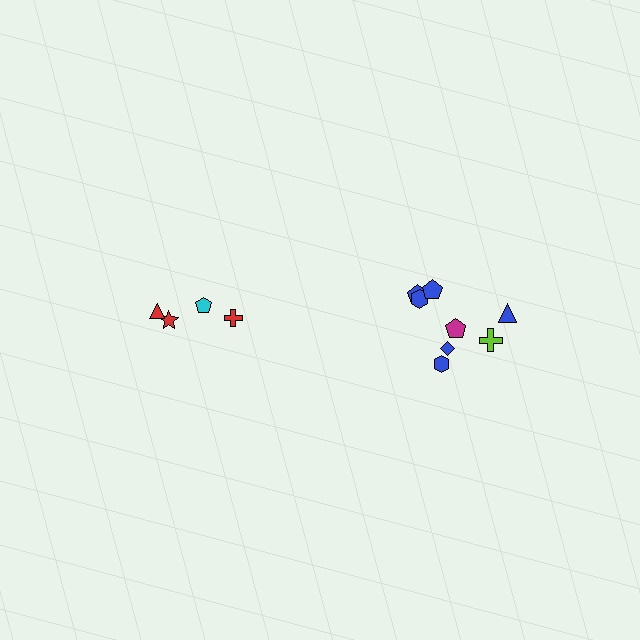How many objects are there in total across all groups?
There are 12 objects.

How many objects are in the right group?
There are 8 objects.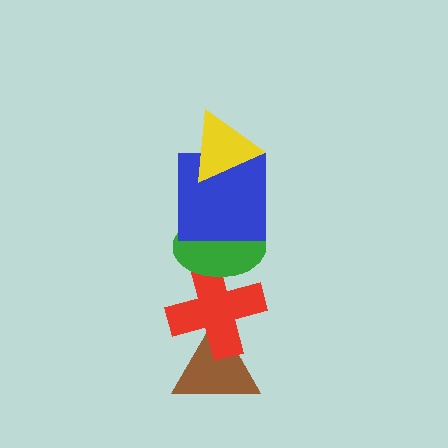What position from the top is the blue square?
The blue square is 2nd from the top.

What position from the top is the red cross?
The red cross is 4th from the top.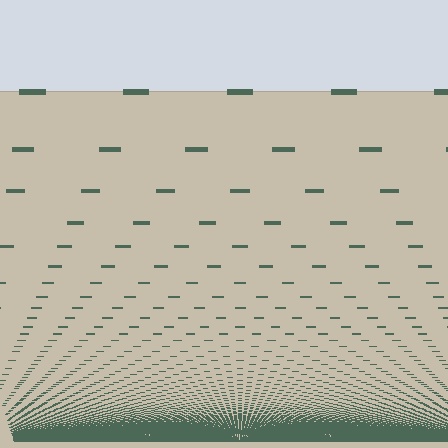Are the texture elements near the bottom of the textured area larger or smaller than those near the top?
Smaller. The gradient is inverted — elements near the bottom are smaller and denser.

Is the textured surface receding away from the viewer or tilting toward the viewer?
The surface appears to tilt toward the viewer. Texture elements get larger and sparser toward the top.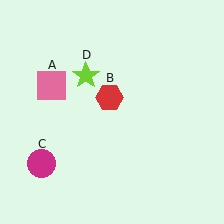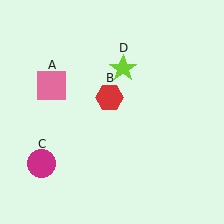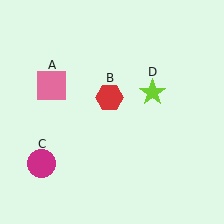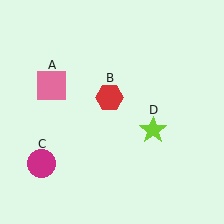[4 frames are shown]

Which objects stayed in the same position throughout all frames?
Pink square (object A) and red hexagon (object B) and magenta circle (object C) remained stationary.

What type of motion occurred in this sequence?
The lime star (object D) rotated clockwise around the center of the scene.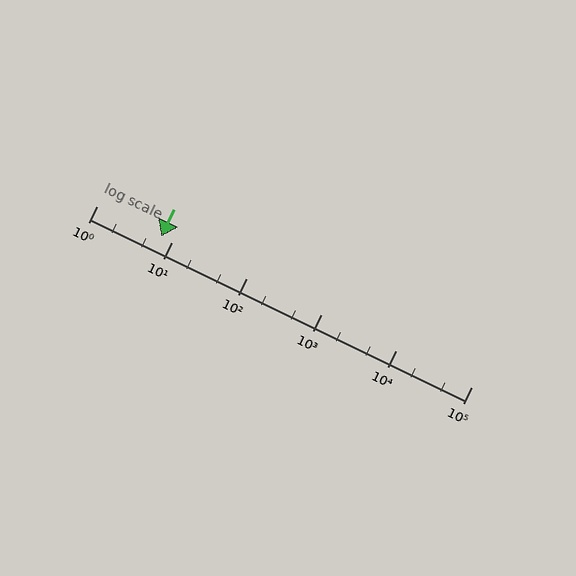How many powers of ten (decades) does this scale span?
The scale spans 5 decades, from 1 to 100000.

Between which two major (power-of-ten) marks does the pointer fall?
The pointer is between 1 and 10.